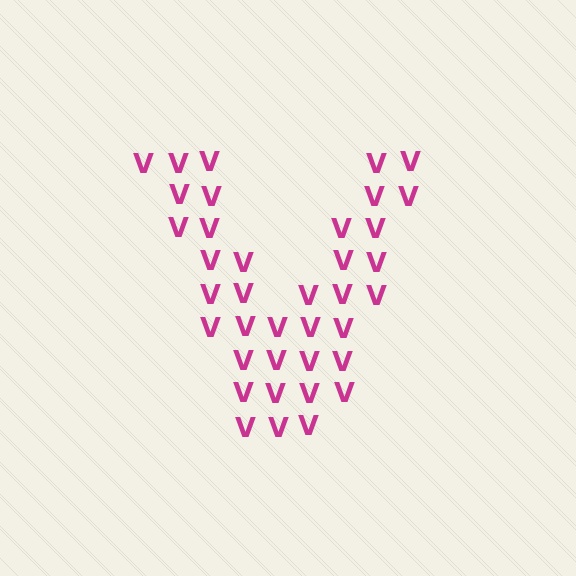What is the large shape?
The large shape is the letter V.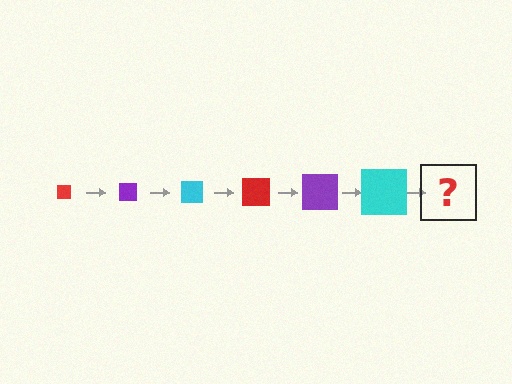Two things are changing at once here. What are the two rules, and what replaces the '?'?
The two rules are that the square grows larger each step and the color cycles through red, purple, and cyan. The '?' should be a red square, larger than the previous one.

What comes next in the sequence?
The next element should be a red square, larger than the previous one.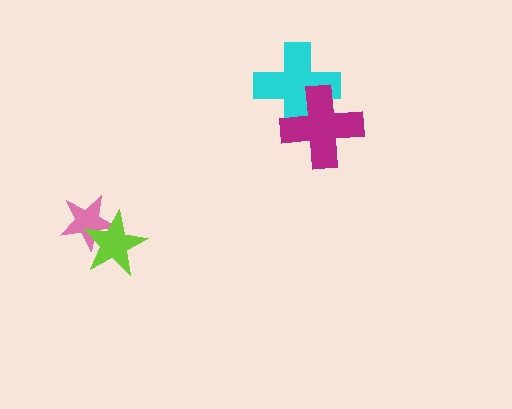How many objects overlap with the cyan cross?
1 object overlaps with the cyan cross.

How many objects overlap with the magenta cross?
1 object overlaps with the magenta cross.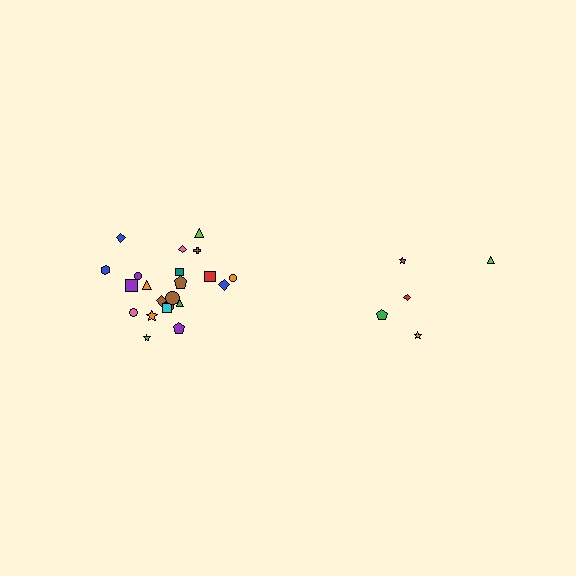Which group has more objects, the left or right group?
The left group.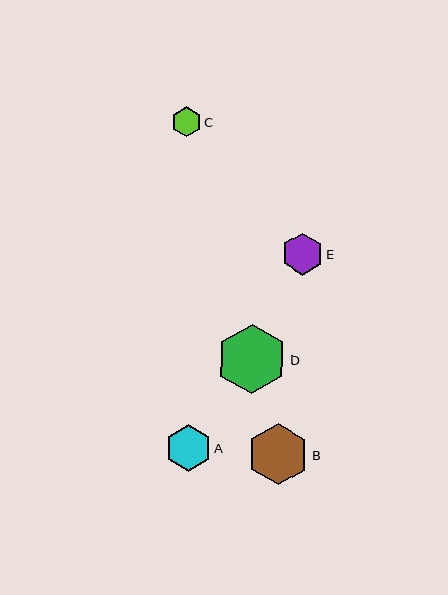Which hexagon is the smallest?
Hexagon C is the smallest with a size of approximately 30 pixels.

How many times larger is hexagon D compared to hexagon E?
Hexagon D is approximately 1.7 times the size of hexagon E.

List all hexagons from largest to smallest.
From largest to smallest: D, B, A, E, C.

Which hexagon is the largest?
Hexagon D is the largest with a size of approximately 70 pixels.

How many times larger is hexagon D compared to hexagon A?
Hexagon D is approximately 1.5 times the size of hexagon A.